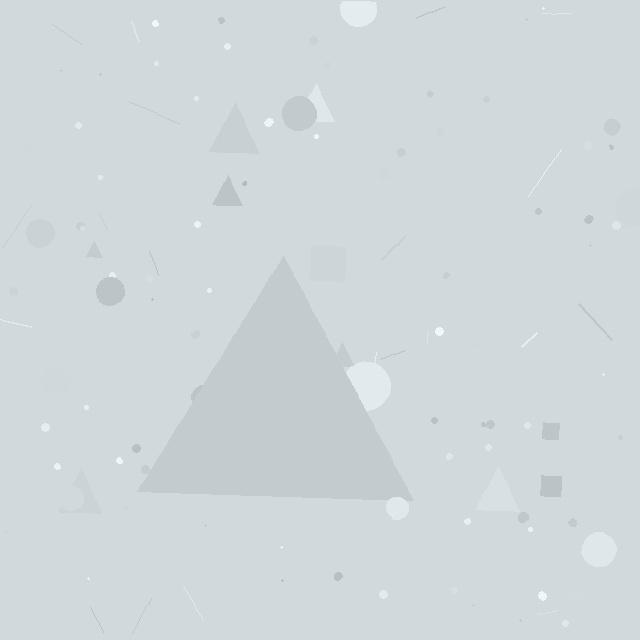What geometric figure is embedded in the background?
A triangle is embedded in the background.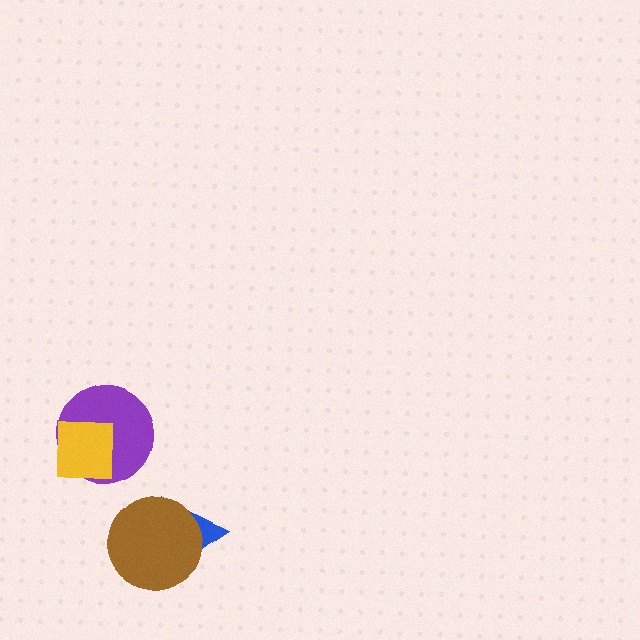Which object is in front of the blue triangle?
The brown circle is in front of the blue triangle.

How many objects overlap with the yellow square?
1 object overlaps with the yellow square.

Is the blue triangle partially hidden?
Yes, it is partially covered by another shape.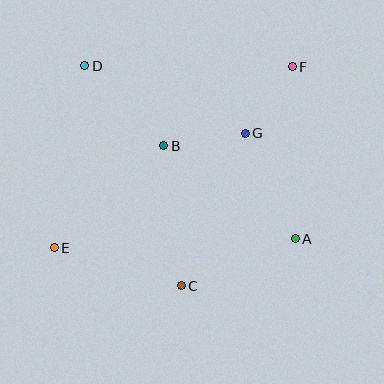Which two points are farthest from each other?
Points E and F are farthest from each other.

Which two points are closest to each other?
Points F and G are closest to each other.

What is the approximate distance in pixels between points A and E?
The distance between A and E is approximately 241 pixels.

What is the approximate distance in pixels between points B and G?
The distance between B and G is approximately 82 pixels.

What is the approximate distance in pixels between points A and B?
The distance between A and B is approximately 161 pixels.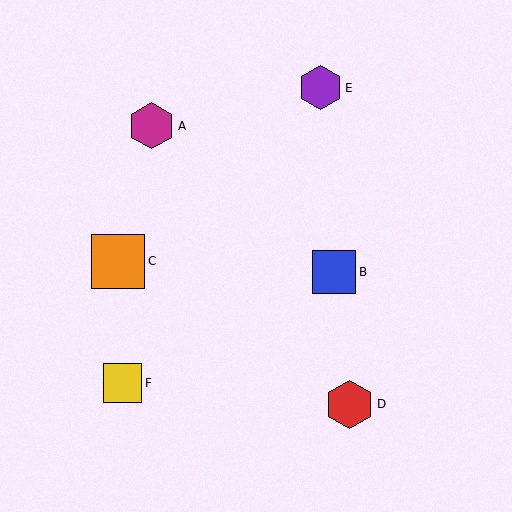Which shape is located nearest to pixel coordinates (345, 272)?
The blue square (labeled B) at (334, 272) is nearest to that location.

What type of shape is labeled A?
Shape A is a magenta hexagon.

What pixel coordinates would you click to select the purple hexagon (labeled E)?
Click at (320, 88) to select the purple hexagon E.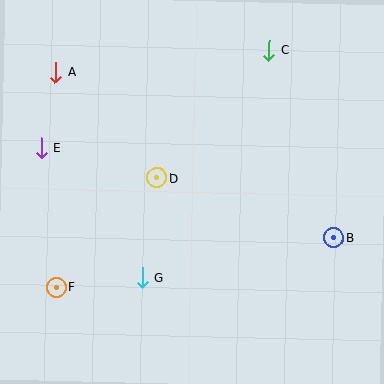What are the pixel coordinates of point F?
Point F is at (56, 287).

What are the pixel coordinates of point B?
Point B is at (334, 237).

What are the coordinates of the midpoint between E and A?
The midpoint between E and A is at (48, 110).